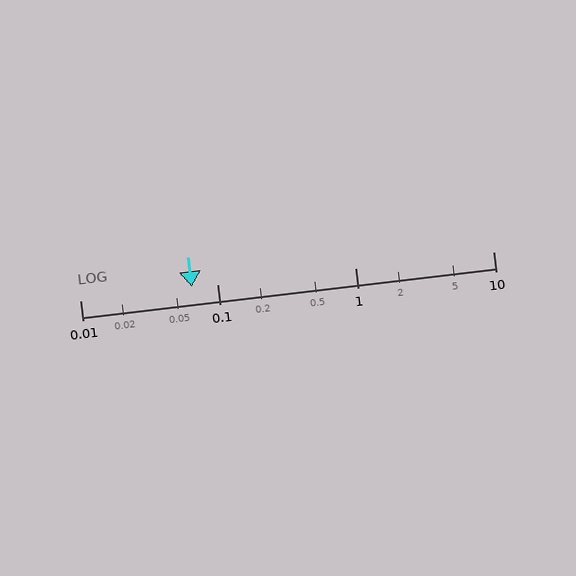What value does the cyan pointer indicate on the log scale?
The pointer indicates approximately 0.065.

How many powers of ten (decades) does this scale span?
The scale spans 3 decades, from 0.01 to 10.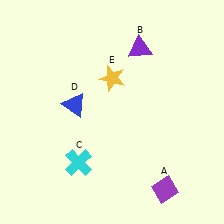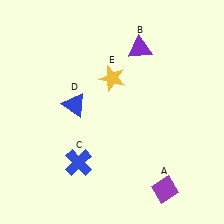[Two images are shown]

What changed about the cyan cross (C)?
In Image 1, C is cyan. In Image 2, it changed to blue.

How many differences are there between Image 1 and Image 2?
There is 1 difference between the two images.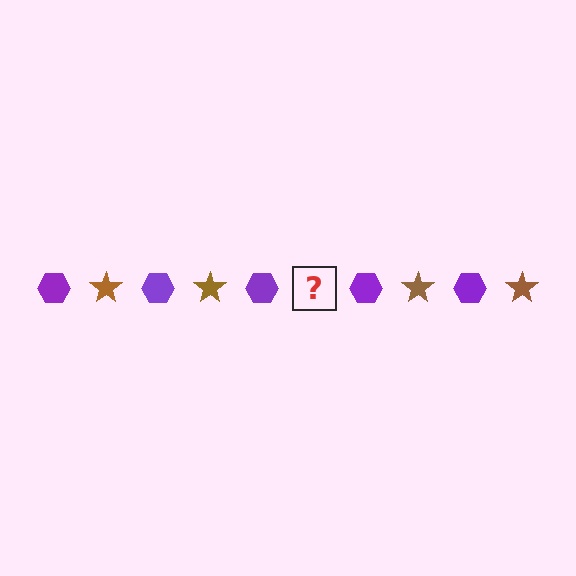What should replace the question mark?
The question mark should be replaced with a brown star.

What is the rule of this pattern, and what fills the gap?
The rule is that the pattern alternates between purple hexagon and brown star. The gap should be filled with a brown star.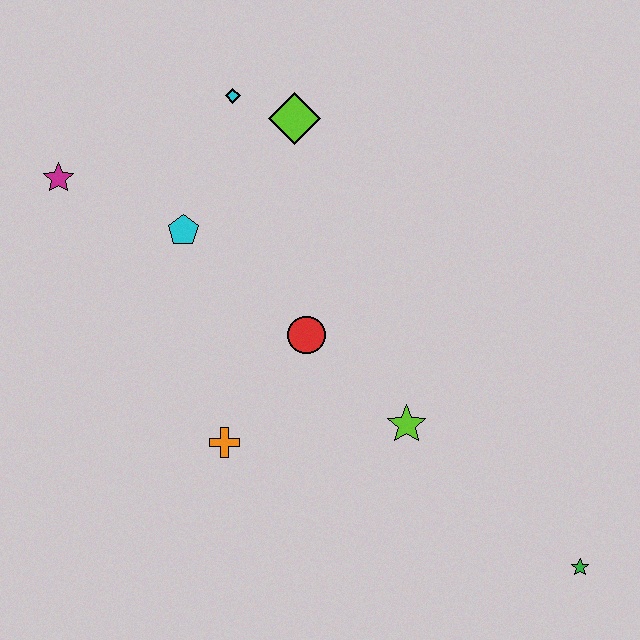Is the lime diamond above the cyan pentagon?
Yes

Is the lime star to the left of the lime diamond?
No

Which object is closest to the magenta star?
The cyan pentagon is closest to the magenta star.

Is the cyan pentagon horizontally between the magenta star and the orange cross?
Yes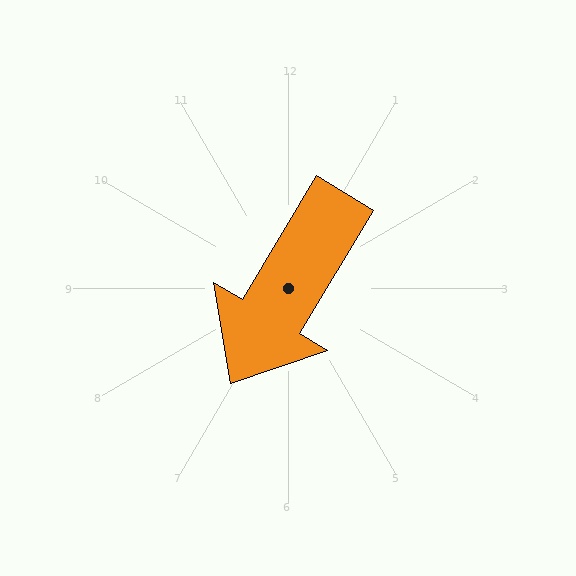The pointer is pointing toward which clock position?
Roughly 7 o'clock.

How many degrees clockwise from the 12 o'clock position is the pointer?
Approximately 211 degrees.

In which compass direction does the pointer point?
Southwest.